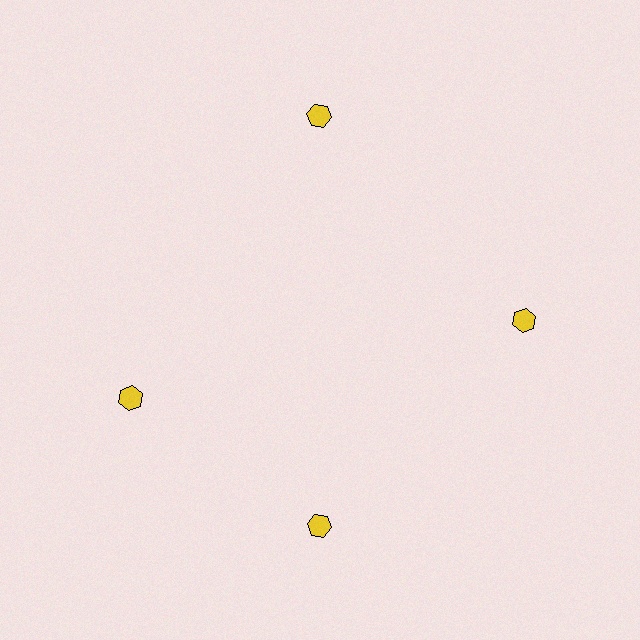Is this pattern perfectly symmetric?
No. The 4 yellow hexagons are arranged in a ring, but one element near the 9 o'clock position is rotated out of alignment along the ring, breaking the 4-fold rotational symmetry.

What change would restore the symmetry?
The symmetry would be restored by rotating it back into even spacing with its neighbors so that all 4 hexagons sit at equal angles and equal distance from the center.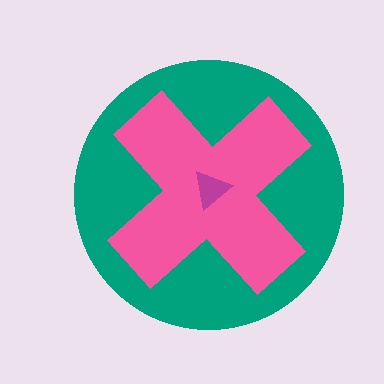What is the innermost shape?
The magenta triangle.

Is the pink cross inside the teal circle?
Yes.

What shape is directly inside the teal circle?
The pink cross.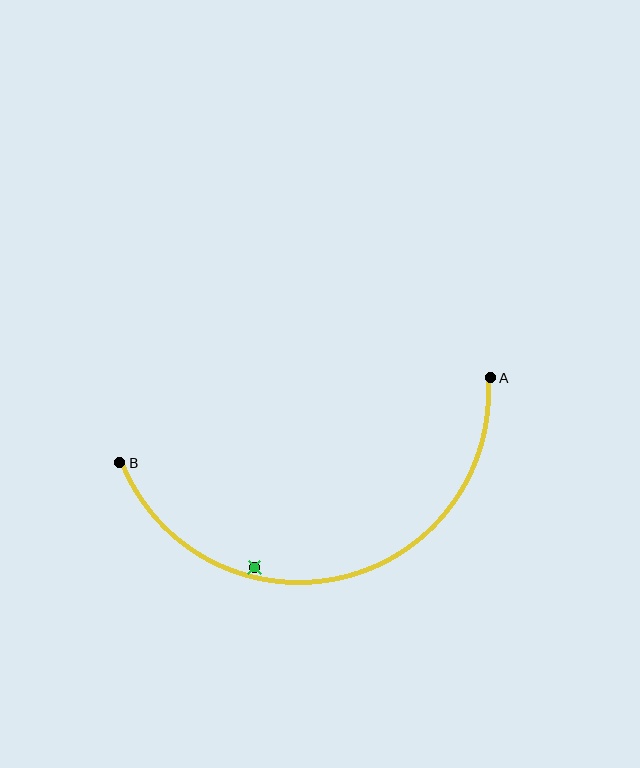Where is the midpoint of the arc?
The arc midpoint is the point on the curve farthest from the straight line joining A and B. It sits below that line.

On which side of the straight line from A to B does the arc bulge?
The arc bulges below the straight line connecting A and B.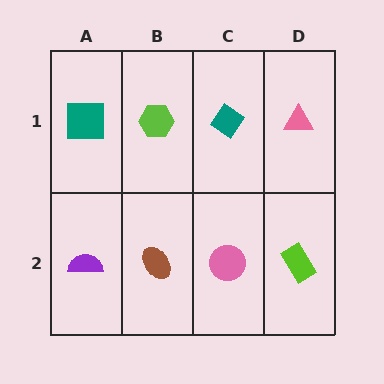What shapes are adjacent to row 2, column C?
A teal diamond (row 1, column C), a brown ellipse (row 2, column B), a lime rectangle (row 2, column D).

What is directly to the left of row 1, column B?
A teal square.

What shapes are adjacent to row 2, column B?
A lime hexagon (row 1, column B), a purple semicircle (row 2, column A), a pink circle (row 2, column C).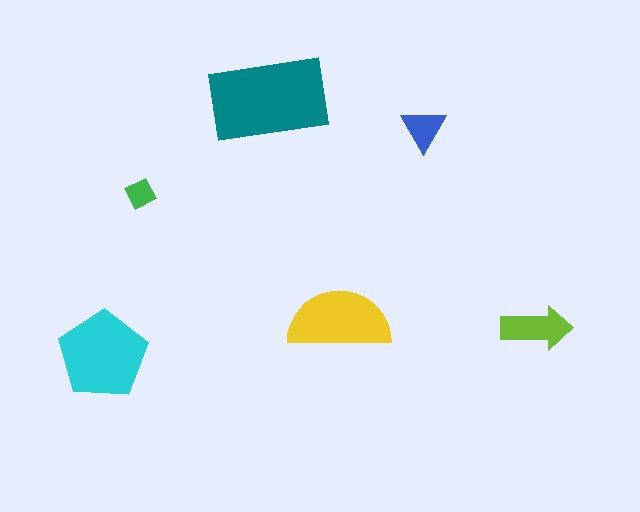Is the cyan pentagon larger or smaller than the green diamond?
Larger.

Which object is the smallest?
The green diamond.